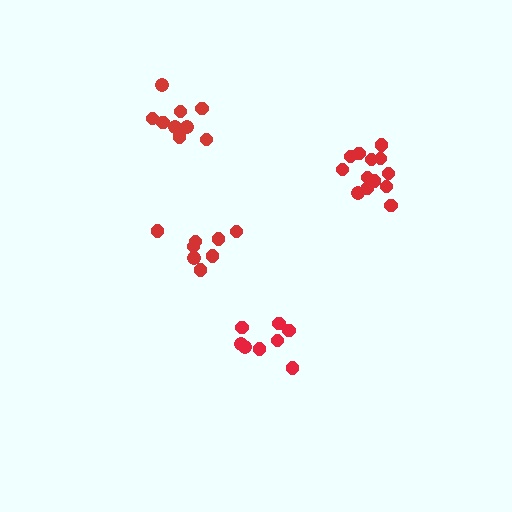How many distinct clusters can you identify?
There are 4 distinct clusters.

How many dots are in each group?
Group 1: 13 dots, Group 2: 8 dots, Group 3: 8 dots, Group 4: 9 dots (38 total).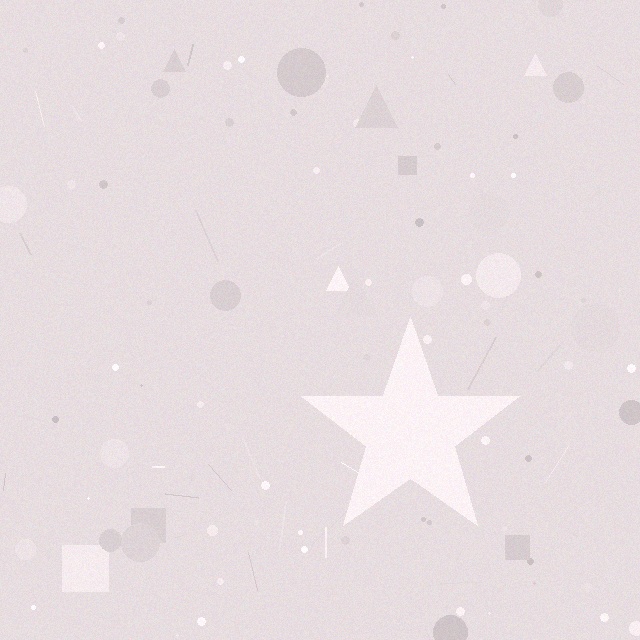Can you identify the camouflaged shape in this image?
The camouflaged shape is a star.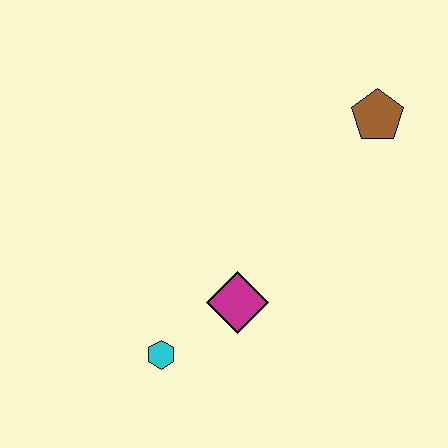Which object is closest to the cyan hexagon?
The magenta diamond is closest to the cyan hexagon.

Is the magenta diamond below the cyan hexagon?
No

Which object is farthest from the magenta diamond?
The brown pentagon is farthest from the magenta diamond.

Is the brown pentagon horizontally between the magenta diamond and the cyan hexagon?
No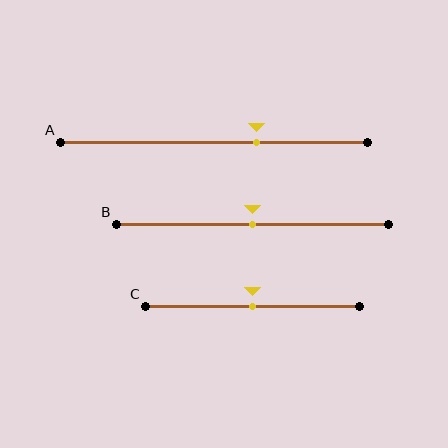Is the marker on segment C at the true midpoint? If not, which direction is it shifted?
Yes, the marker on segment C is at the true midpoint.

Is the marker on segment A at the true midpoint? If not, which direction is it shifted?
No, the marker on segment A is shifted to the right by about 14% of the segment length.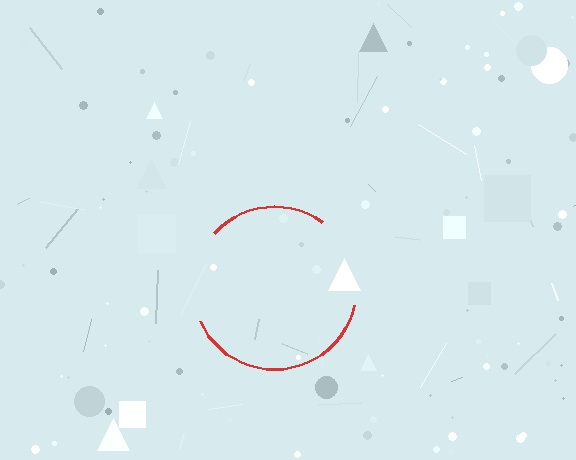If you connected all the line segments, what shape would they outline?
They would outline a circle.